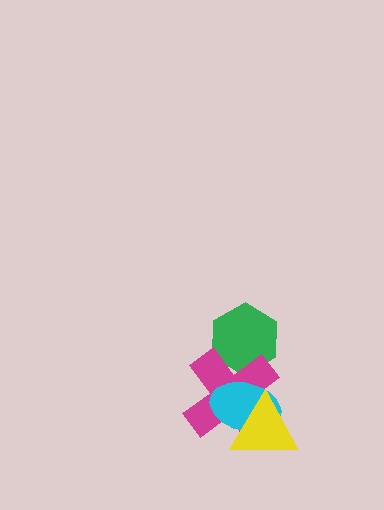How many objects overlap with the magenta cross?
3 objects overlap with the magenta cross.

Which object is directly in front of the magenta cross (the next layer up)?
The cyan ellipse is directly in front of the magenta cross.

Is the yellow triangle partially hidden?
No, no other shape covers it.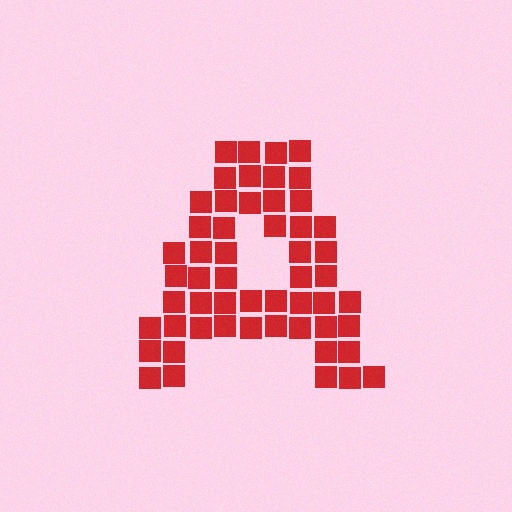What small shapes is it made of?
It is made of small squares.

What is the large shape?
The large shape is the letter A.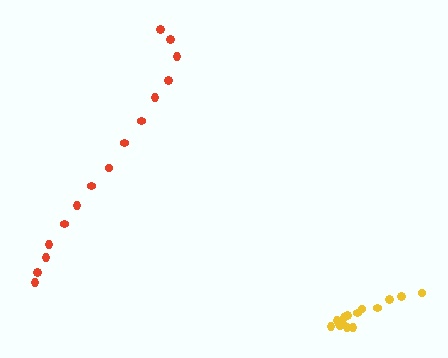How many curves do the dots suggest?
There are 2 distinct paths.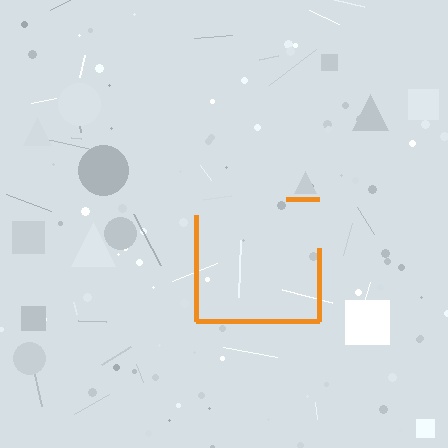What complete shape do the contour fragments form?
The contour fragments form a square.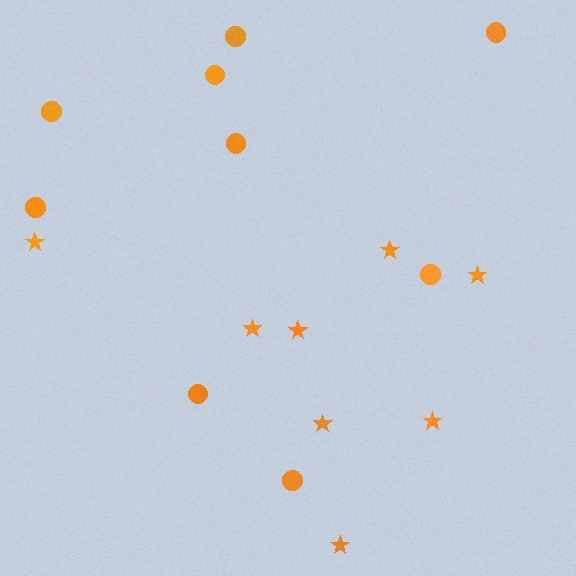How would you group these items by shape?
There are 2 groups: one group of stars (8) and one group of circles (9).